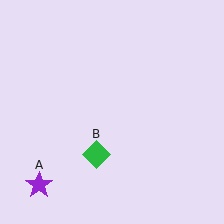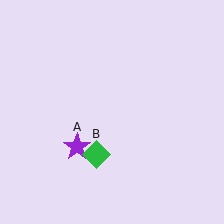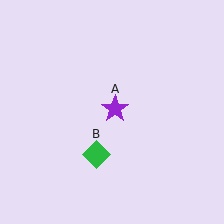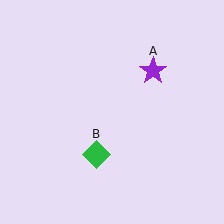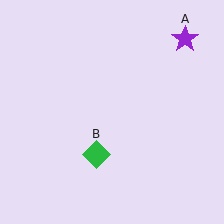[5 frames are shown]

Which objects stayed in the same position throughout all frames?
Green diamond (object B) remained stationary.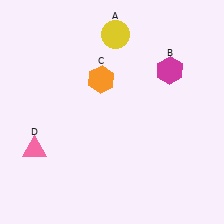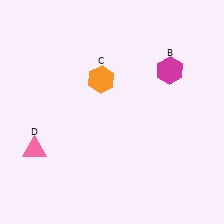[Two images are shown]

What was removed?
The yellow circle (A) was removed in Image 2.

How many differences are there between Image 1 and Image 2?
There is 1 difference between the two images.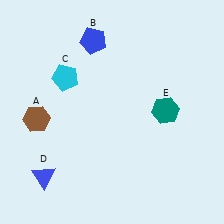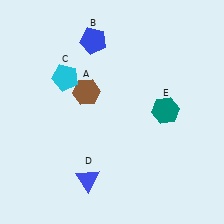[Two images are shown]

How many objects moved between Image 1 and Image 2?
2 objects moved between the two images.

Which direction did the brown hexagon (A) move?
The brown hexagon (A) moved right.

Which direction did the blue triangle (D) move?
The blue triangle (D) moved right.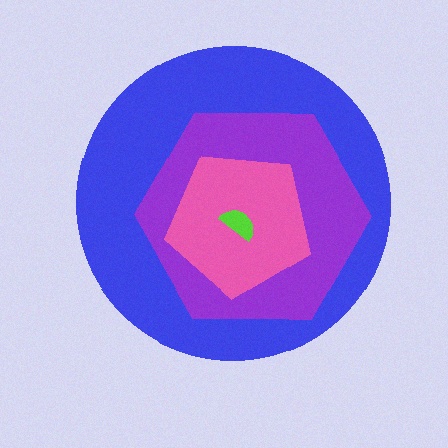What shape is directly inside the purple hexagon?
The pink pentagon.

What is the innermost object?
The lime semicircle.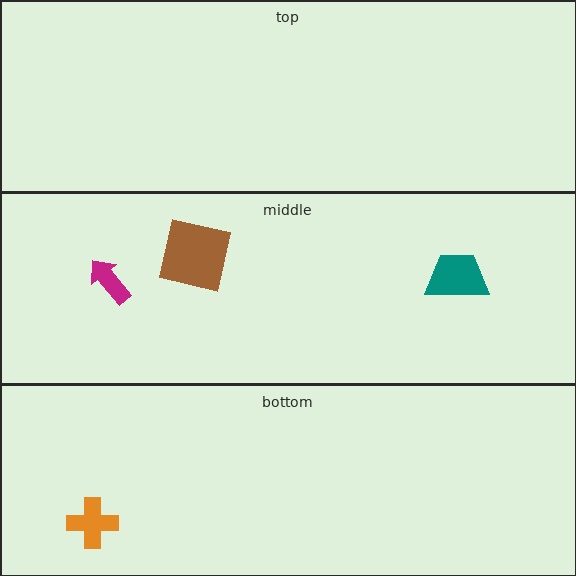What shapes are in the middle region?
The magenta arrow, the brown square, the teal trapezoid.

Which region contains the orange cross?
The bottom region.